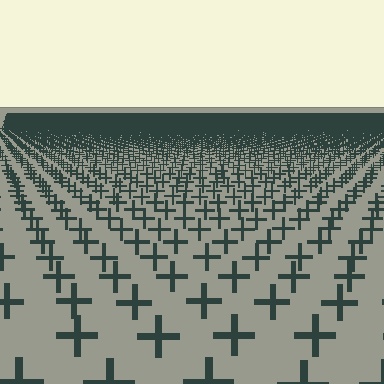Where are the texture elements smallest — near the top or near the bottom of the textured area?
Near the top.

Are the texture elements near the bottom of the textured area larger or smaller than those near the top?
Larger. Near the bottom, elements are closer to the viewer and appear at a bigger on-screen size.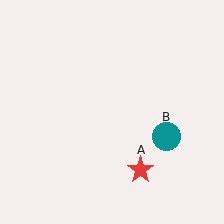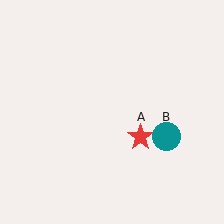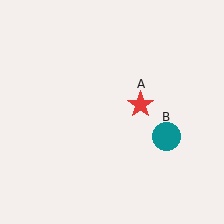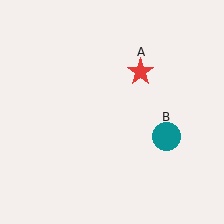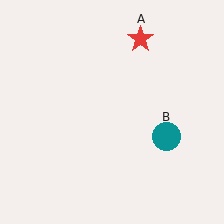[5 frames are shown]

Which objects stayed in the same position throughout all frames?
Teal circle (object B) remained stationary.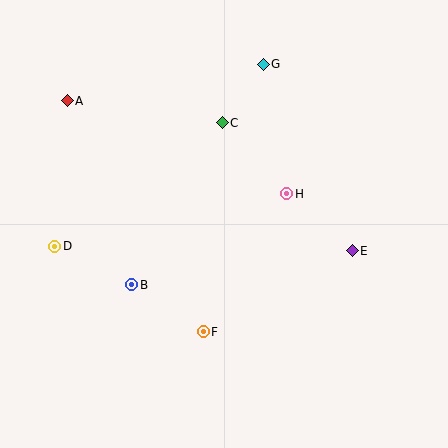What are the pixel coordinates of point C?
Point C is at (222, 123).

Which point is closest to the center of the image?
Point H at (287, 194) is closest to the center.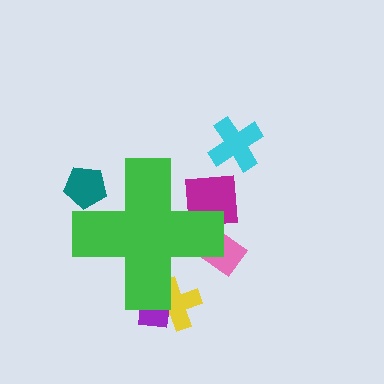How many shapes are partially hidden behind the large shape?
5 shapes are partially hidden.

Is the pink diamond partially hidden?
Yes, the pink diamond is partially hidden behind the green cross.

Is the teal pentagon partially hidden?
Yes, the teal pentagon is partially hidden behind the green cross.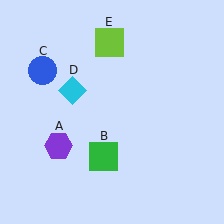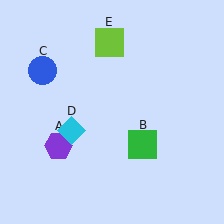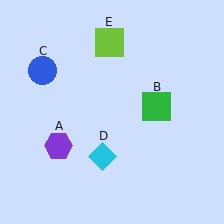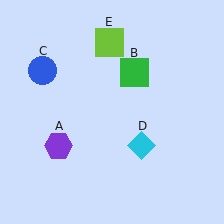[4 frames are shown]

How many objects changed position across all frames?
2 objects changed position: green square (object B), cyan diamond (object D).